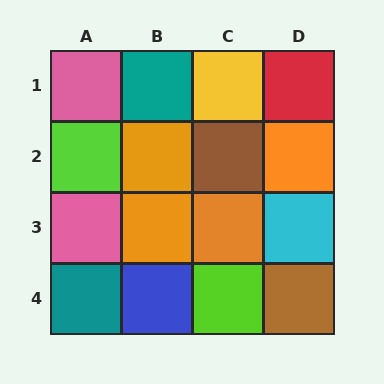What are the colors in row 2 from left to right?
Lime, orange, brown, orange.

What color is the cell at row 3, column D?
Cyan.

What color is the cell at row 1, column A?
Pink.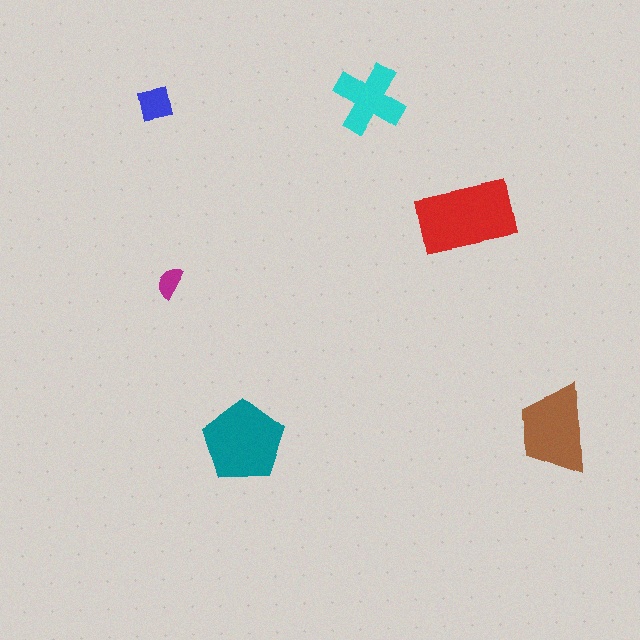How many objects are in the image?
There are 6 objects in the image.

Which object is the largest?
The red rectangle.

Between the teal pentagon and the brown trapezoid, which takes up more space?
The teal pentagon.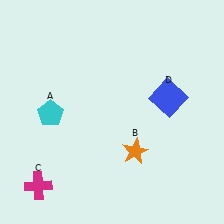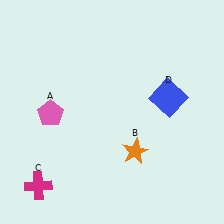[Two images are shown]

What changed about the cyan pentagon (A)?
In Image 1, A is cyan. In Image 2, it changed to pink.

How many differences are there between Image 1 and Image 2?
There is 1 difference between the two images.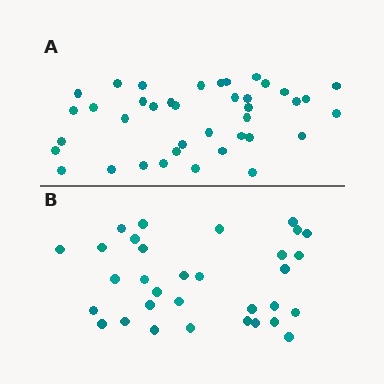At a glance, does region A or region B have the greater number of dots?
Region A (the top region) has more dots.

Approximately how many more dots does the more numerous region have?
Region A has roughly 8 or so more dots than region B.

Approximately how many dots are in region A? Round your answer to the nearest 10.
About 40 dots. (The exact count is 39, which rounds to 40.)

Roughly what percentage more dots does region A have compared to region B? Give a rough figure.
About 20% more.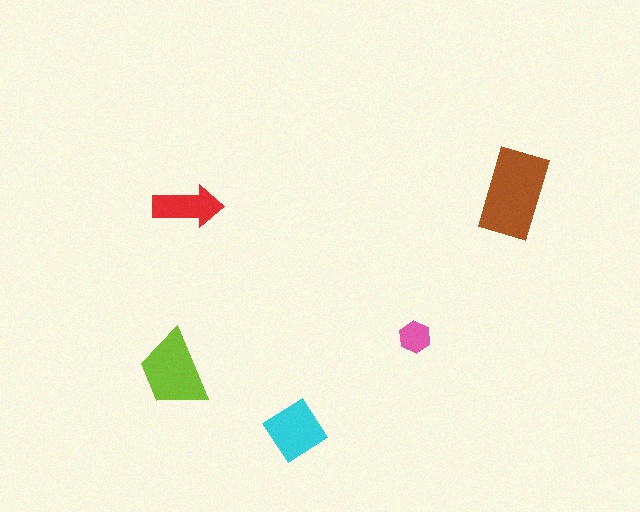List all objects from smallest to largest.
The pink hexagon, the red arrow, the cyan diamond, the lime trapezoid, the brown rectangle.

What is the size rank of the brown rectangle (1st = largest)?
1st.